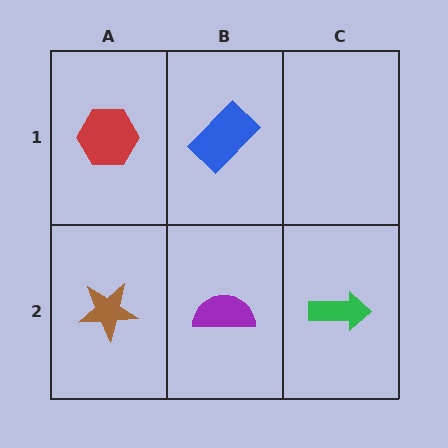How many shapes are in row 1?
2 shapes.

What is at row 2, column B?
A purple semicircle.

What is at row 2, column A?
A brown star.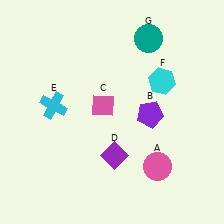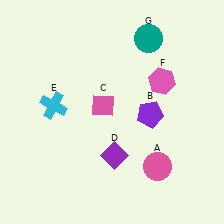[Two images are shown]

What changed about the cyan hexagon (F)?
In Image 1, F is cyan. In Image 2, it changed to pink.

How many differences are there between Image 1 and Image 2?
There is 1 difference between the two images.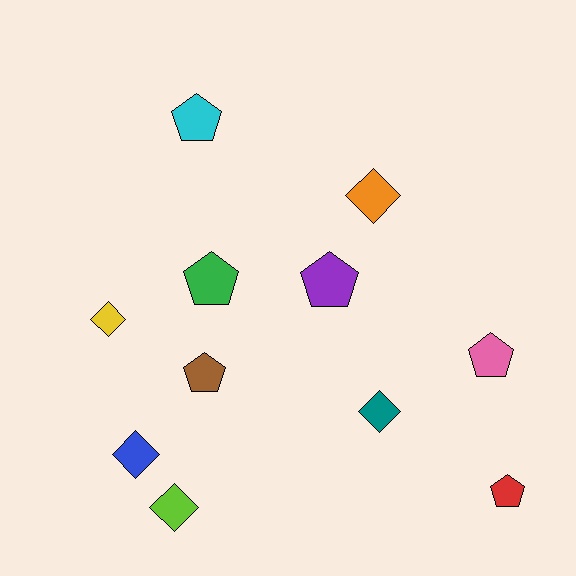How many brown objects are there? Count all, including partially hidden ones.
There is 1 brown object.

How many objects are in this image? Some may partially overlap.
There are 11 objects.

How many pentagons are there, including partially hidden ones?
There are 6 pentagons.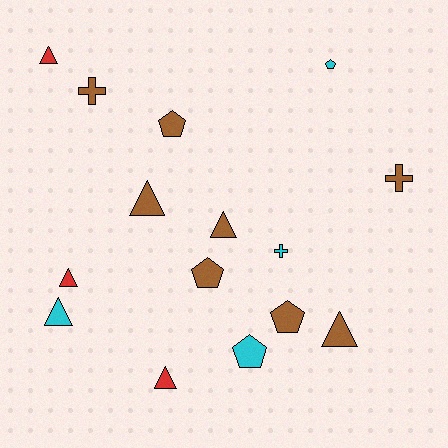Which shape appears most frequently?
Triangle, with 7 objects.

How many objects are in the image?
There are 15 objects.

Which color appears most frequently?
Brown, with 8 objects.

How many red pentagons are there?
There are no red pentagons.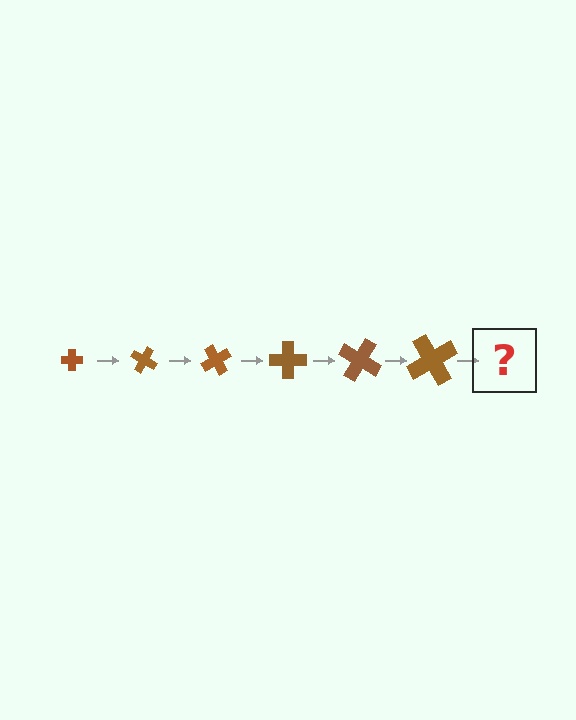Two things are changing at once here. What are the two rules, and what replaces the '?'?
The two rules are that the cross grows larger each step and it rotates 30 degrees each step. The '?' should be a cross, larger than the previous one and rotated 180 degrees from the start.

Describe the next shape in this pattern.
It should be a cross, larger than the previous one and rotated 180 degrees from the start.